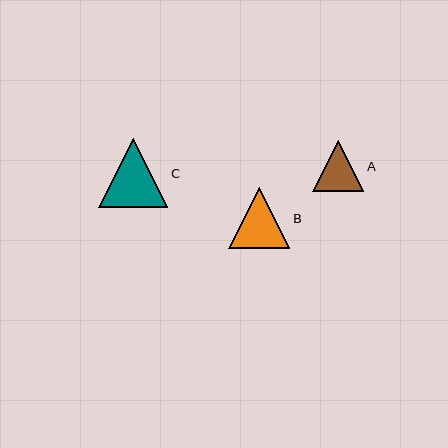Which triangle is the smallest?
Triangle A is the smallest with a size of approximately 51 pixels.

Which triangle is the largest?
Triangle C is the largest with a size of approximately 69 pixels.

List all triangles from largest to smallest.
From largest to smallest: C, B, A.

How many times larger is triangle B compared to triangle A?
Triangle B is approximately 1.2 times the size of triangle A.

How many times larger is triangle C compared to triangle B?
Triangle C is approximately 1.1 times the size of triangle B.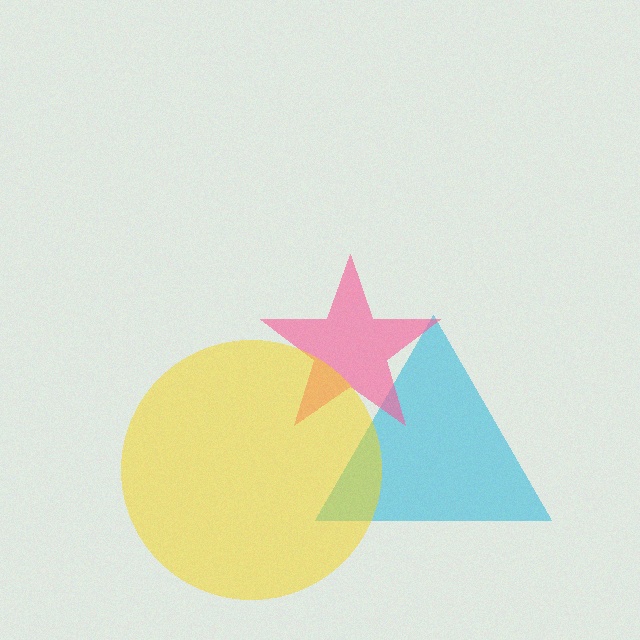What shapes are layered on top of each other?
The layered shapes are: a cyan triangle, a pink star, a yellow circle.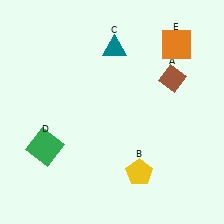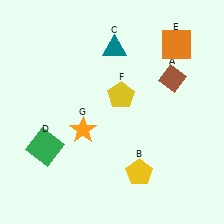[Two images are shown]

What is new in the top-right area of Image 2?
A yellow pentagon (F) was added in the top-right area of Image 2.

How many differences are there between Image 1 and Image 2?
There are 2 differences between the two images.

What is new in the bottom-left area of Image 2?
An orange star (G) was added in the bottom-left area of Image 2.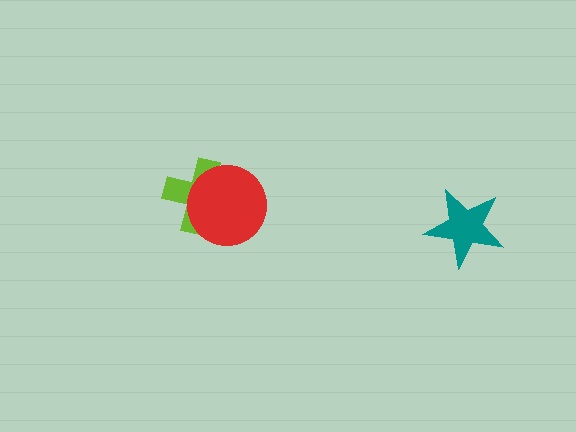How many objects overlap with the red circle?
1 object overlaps with the red circle.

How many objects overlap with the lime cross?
1 object overlaps with the lime cross.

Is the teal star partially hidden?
No, no other shape covers it.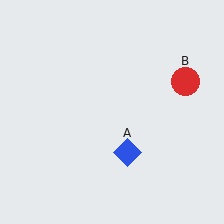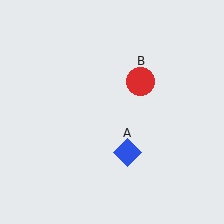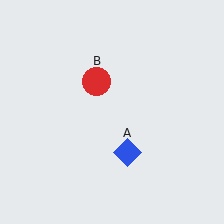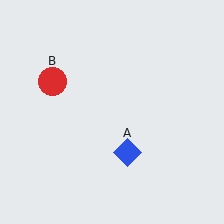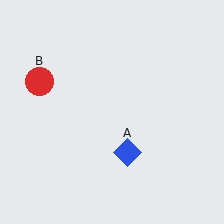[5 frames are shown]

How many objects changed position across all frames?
1 object changed position: red circle (object B).